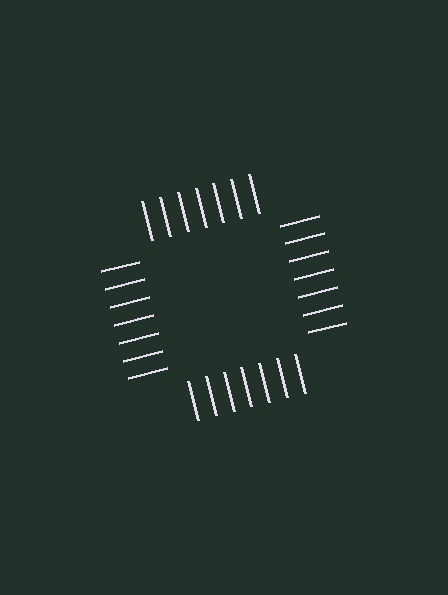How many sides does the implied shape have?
4 sides — the line-ends trace a square.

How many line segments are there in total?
28 — 7 along each of the 4 edges.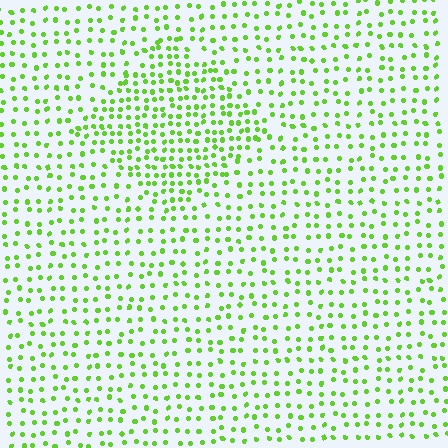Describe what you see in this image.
The image contains small lime elements arranged at two different densities. A diamond-shaped region is visible where the elements are more densely packed than the surrounding area.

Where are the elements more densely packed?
The elements are more densely packed inside the diamond boundary.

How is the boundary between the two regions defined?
The boundary is defined by a change in element density (approximately 1.7x ratio). All elements are the same color, size, and shape.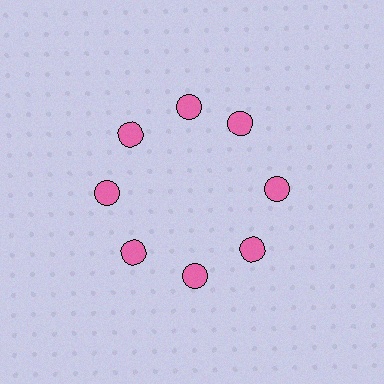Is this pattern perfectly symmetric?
No. The 8 pink circles are arranged in a ring, but one element near the 2 o'clock position is rotated out of alignment along the ring, breaking the 8-fold rotational symmetry.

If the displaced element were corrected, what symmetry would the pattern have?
It would have 8-fold rotational symmetry — the pattern would map onto itself every 45 degrees.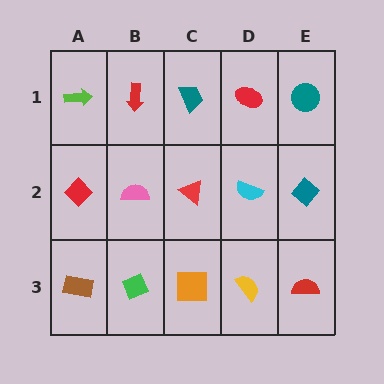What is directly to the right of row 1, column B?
A teal trapezoid.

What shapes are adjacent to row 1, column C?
A red triangle (row 2, column C), a red arrow (row 1, column B), a red ellipse (row 1, column D).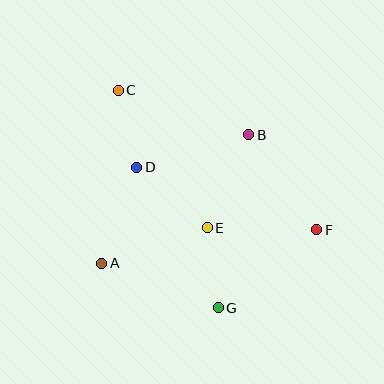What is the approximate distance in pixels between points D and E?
The distance between D and E is approximately 93 pixels.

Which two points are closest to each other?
Points C and D are closest to each other.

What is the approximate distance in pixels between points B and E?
The distance between B and E is approximately 102 pixels.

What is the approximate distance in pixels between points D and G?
The distance between D and G is approximately 162 pixels.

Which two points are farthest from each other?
Points C and F are farthest from each other.